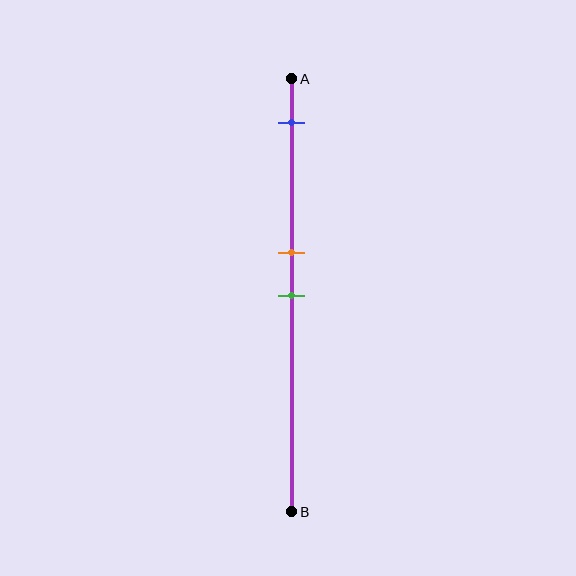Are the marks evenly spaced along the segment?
No, the marks are not evenly spaced.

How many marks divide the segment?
There are 3 marks dividing the segment.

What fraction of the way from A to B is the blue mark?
The blue mark is approximately 10% (0.1) of the way from A to B.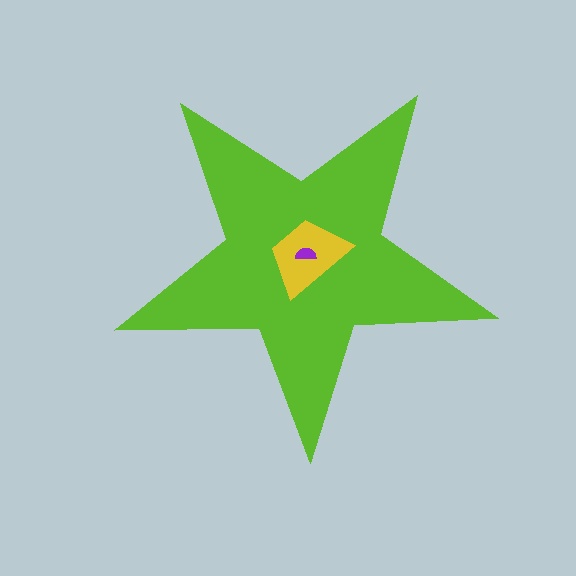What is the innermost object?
The purple semicircle.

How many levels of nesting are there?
3.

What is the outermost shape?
The lime star.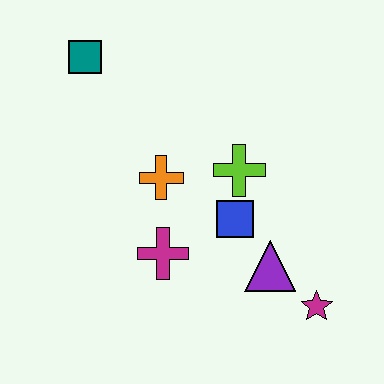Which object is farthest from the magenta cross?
The teal square is farthest from the magenta cross.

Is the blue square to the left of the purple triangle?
Yes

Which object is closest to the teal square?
The orange cross is closest to the teal square.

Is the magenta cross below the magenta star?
No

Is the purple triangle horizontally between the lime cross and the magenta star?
Yes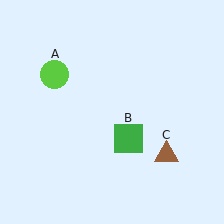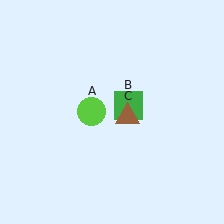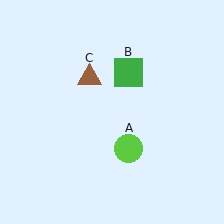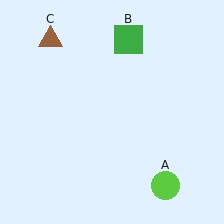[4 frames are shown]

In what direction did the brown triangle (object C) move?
The brown triangle (object C) moved up and to the left.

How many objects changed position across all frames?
3 objects changed position: lime circle (object A), green square (object B), brown triangle (object C).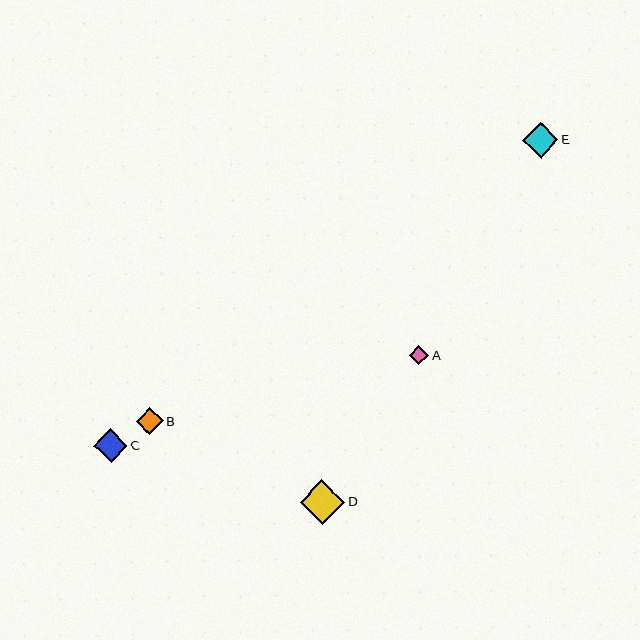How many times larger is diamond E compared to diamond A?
Diamond E is approximately 1.8 times the size of diamond A.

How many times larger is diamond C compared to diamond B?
Diamond C is approximately 1.3 times the size of diamond B.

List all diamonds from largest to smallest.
From largest to smallest: D, E, C, B, A.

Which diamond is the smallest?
Diamond A is the smallest with a size of approximately 19 pixels.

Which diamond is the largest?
Diamond D is the largest with a size of approximately 44 pixels.